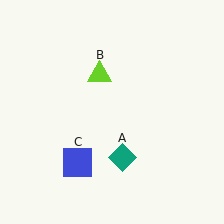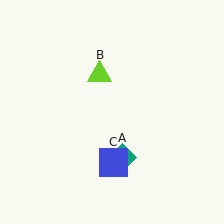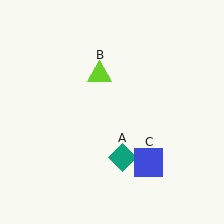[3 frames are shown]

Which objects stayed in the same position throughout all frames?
Teal diamond (object A) and lime triangle (object B) remained stationary.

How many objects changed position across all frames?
1 object changed position: blue square (object C).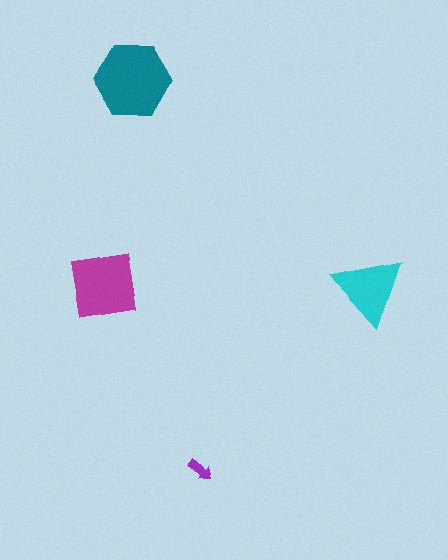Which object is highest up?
The teal hexagon is topmost.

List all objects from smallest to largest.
The purple arrow, the cyan triangle, the magenta square, the teal hexagon.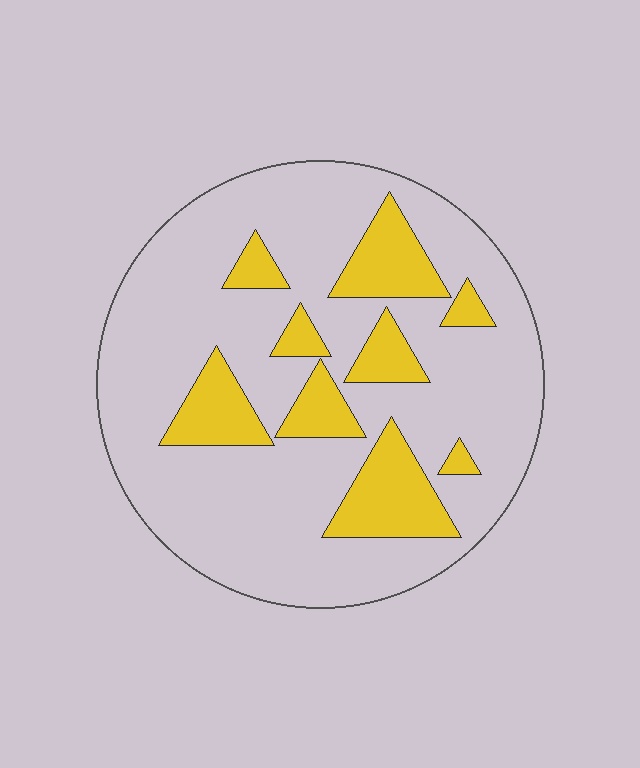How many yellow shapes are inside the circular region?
9.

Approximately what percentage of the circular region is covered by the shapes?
Approximately 20%.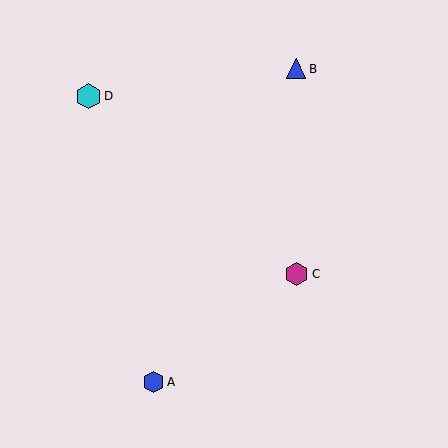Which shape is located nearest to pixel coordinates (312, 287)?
The magenta hexagon (labeled C) at (297, 274) is nearest to that location.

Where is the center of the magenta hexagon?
The center of the magenta hexagon is at (297, 274).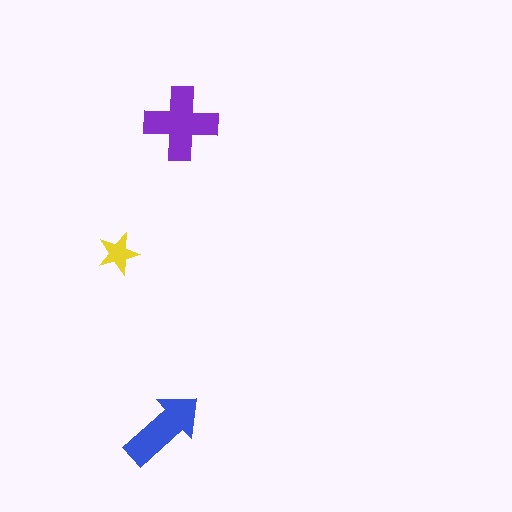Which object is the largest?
The purple cross.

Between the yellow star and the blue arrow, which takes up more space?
The blue arrow.